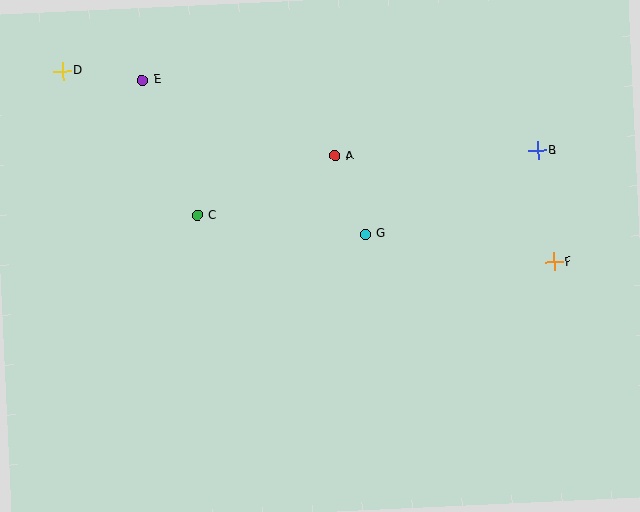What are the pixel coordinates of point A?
Point A is at (334, 156).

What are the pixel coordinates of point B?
Point B is at (537, 151).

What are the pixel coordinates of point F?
Point F is at (554, 262).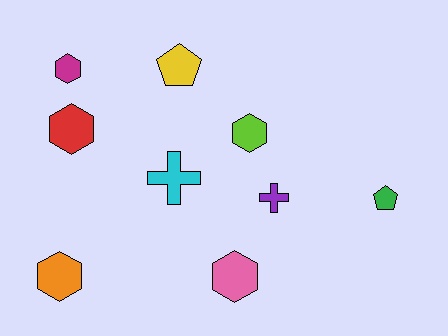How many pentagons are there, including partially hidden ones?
There are 2 pentagons.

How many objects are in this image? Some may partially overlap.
There are 9 objects.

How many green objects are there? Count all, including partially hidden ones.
There is 1 green object.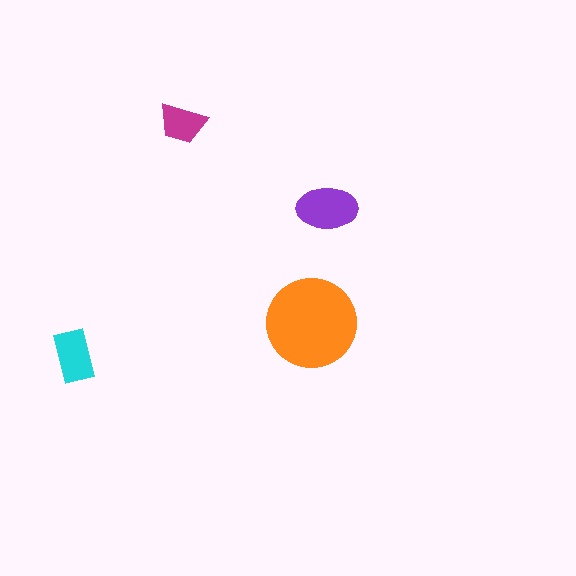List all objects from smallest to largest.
The magenta trapezoid, the cyan rectangle, the purple ellipse, the orange circle.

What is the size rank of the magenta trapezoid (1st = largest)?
4th.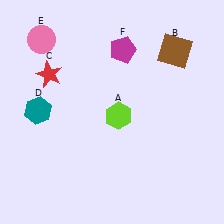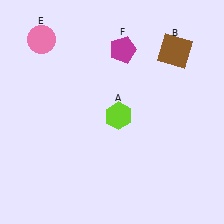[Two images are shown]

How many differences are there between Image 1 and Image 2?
There are 2 differences between the two images.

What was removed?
The teal hexagon (D), the red star (C) were removed in Image 2.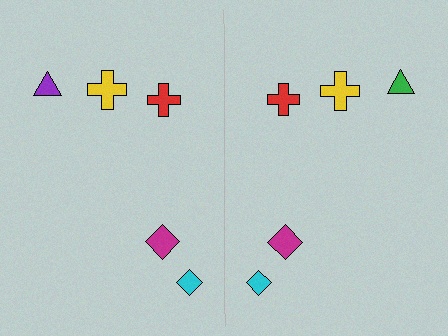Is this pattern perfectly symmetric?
No, the pattern is not perfectly symmetric. The green triangle on the right side breaks the symmetry — its mirror counterpart is purple.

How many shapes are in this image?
There are 10 shapes in this image.